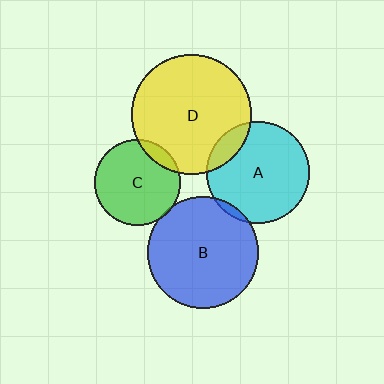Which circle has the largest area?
Circle D (yellow).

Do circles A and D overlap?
Yes.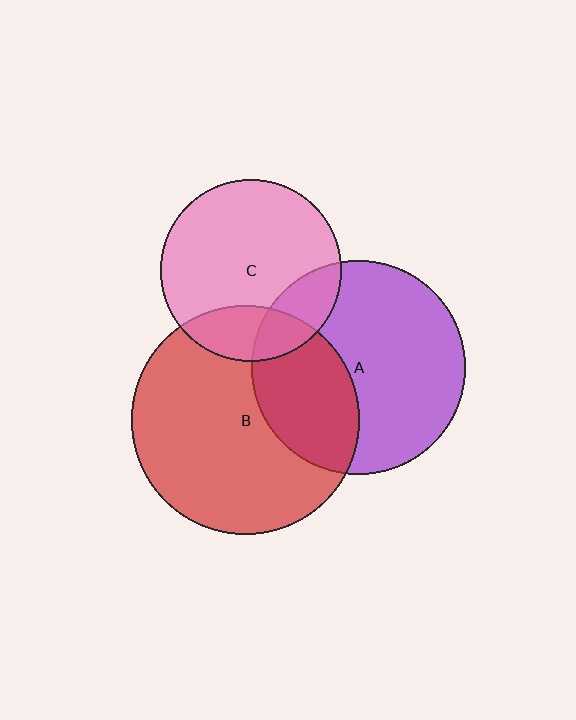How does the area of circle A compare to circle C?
Approximately 1.4 times.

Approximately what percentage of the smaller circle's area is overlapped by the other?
Approximately 20%.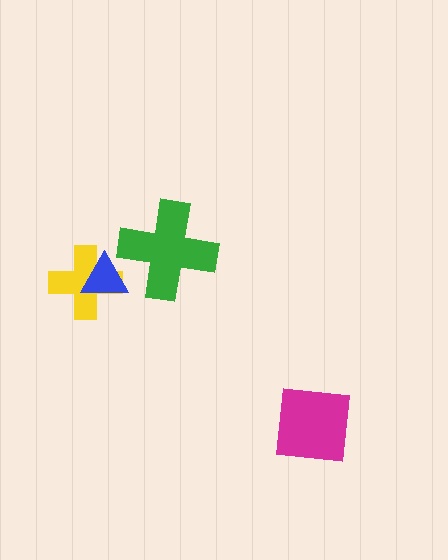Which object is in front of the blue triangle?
The green cross is in front of the blue triangle.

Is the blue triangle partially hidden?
Yes, it is partially covered by another shape.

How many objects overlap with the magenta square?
0 objects overlap with the magenta square.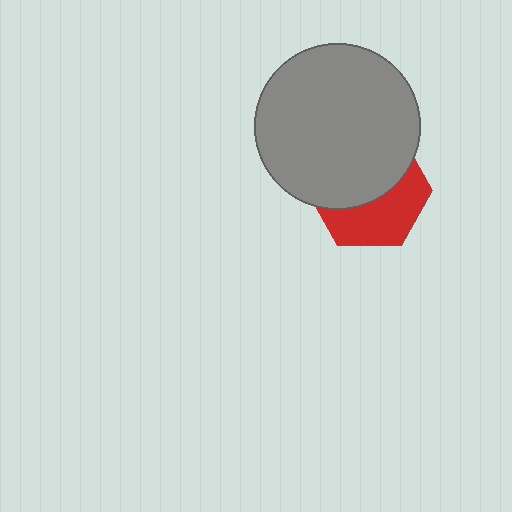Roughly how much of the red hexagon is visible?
A small part of it is visible (roughly 44%).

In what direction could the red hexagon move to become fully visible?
The red hexagon could move down. That would shift it out from behind the gray circle entirely.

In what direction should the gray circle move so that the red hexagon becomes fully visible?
The gray circle should move up. That is the shortest direction to clear the overlap and leave the red hexagon fully visible.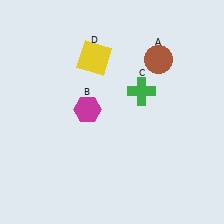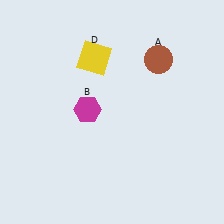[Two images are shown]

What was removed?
The green cross (C) was removed in Image 2.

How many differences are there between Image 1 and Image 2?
There is 1 difference between the two images.